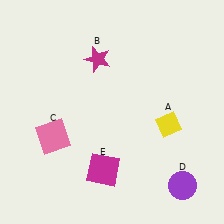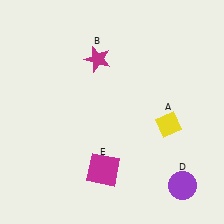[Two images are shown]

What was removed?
The pink square (C) was removed in Image 2.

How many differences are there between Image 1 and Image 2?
There is 1 difference between the two images.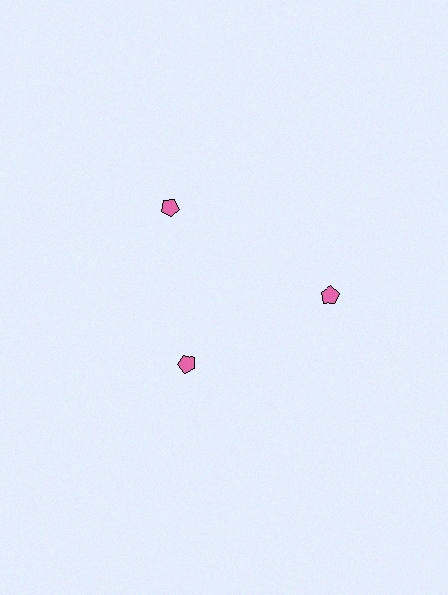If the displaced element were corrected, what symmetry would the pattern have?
It would have 3-fold rotational symmetry — the pattern would map onto itself every 120 degrees.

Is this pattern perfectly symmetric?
No. The 3 pink pentagons are arranged in a ring, but one element near the 7 o'clock position is pulled inward toward the center, breaking the 3-fold rotational symmetry.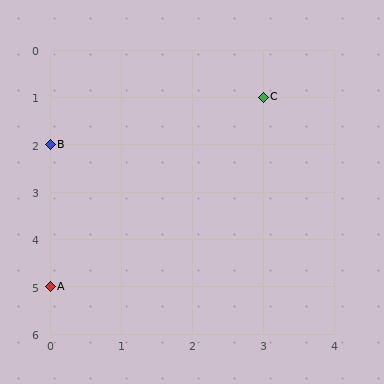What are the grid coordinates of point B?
Point B is at grid coordinates (0, 2).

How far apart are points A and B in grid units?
Points A and B are 3 rows apart.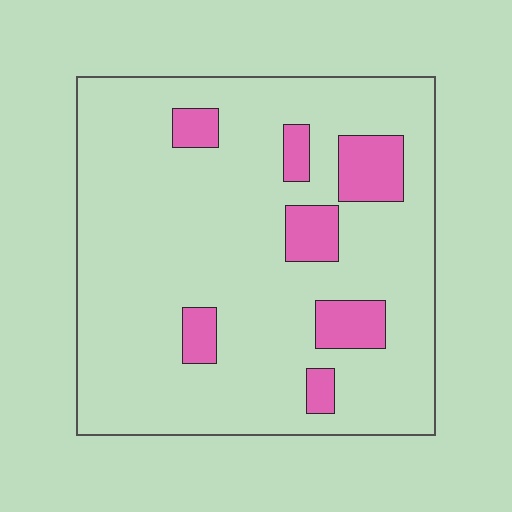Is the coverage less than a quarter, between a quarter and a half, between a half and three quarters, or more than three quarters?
Less than a quarter.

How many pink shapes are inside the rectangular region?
7.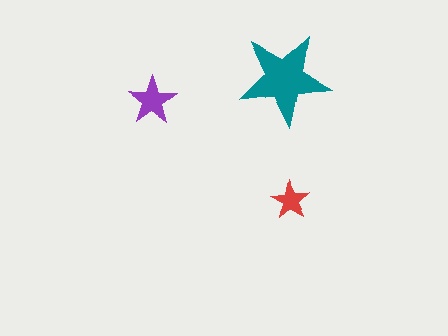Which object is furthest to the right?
The red star is rightmost.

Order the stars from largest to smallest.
the teal one, the purple one, the red one.